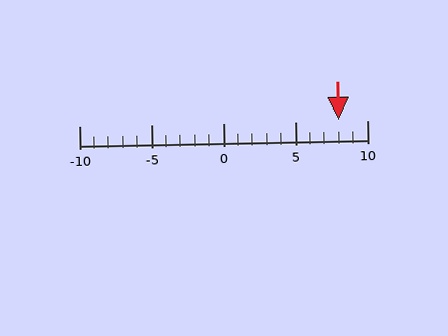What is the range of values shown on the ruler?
The ruler shows values from -10 to 10.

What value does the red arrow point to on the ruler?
The red arrow points to approximately 8.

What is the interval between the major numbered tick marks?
The major tick marks are spaced 5 units apart.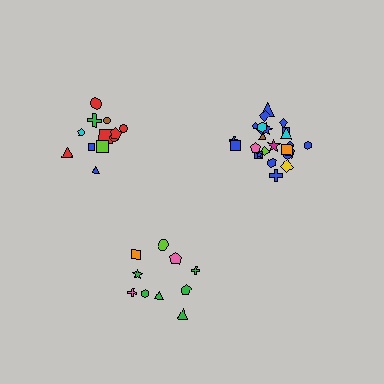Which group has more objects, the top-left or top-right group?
The top-right group.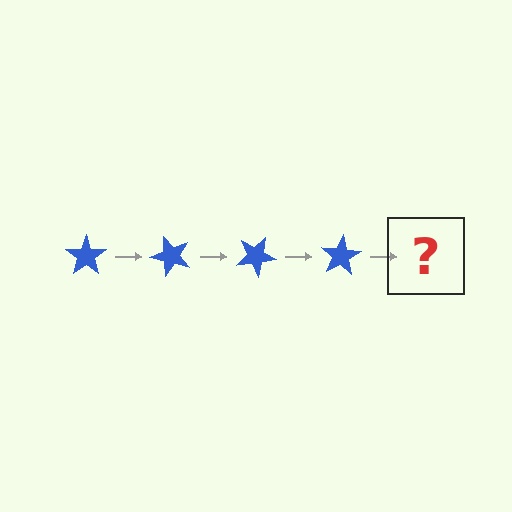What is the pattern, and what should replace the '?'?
The pattern is that the star rotates 50 degrees each step. The '?' should be a blue star rotated 200 degrees.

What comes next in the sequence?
The next element should be a blue star rotated 200 degrees.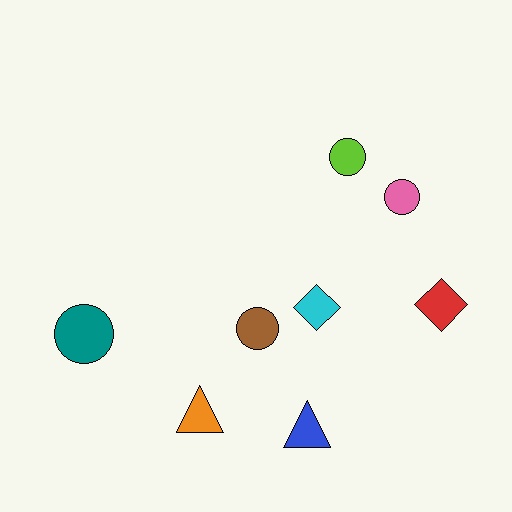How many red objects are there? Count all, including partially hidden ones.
There is 1 red object.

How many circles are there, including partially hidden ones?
There are 4 circles.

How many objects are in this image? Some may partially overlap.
There are 8 objects.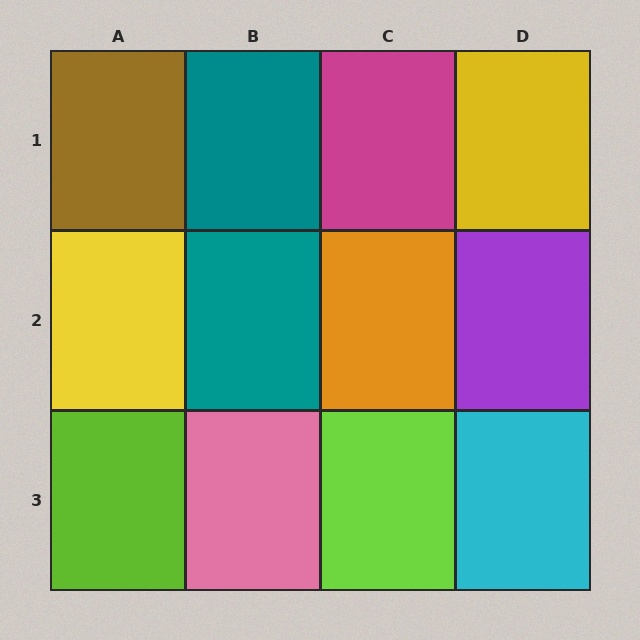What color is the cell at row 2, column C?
Orange.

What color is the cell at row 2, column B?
Teal.